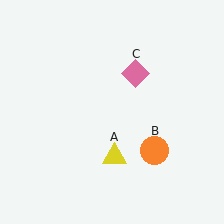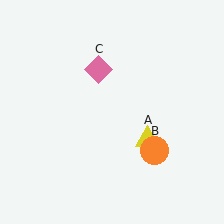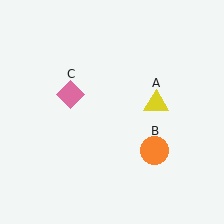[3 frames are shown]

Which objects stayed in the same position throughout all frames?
Orange circle (object B) remained stationary.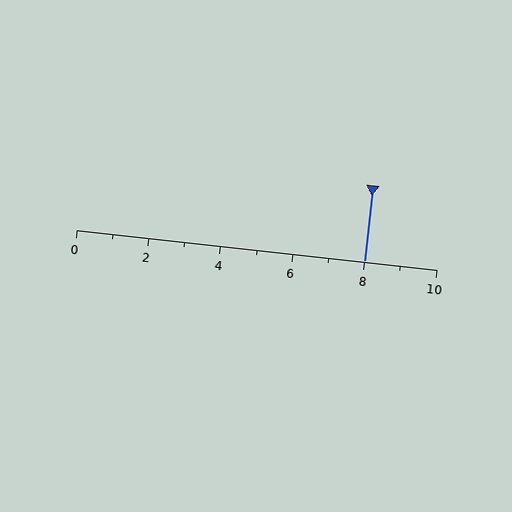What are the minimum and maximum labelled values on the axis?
The axis runs from 0 to 10.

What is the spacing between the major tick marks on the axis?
The major ticks are spaced 2 apart.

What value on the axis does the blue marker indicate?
The marker indicates approximately 8.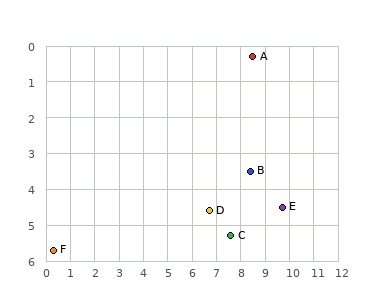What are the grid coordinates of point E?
Point E is at approximately (9.7, 4.5).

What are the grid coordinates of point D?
Point D is at approximately (6.7, 4.6).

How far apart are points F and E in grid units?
Points F and E are about 9.5 grid units apart.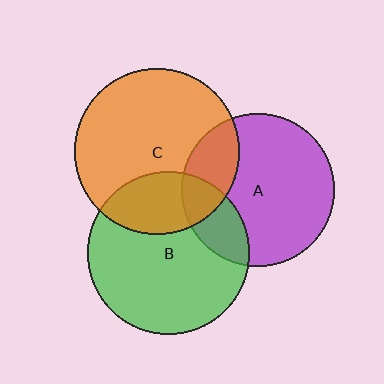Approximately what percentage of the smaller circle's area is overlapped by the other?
Approximately 25%.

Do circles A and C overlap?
Yes.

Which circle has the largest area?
Circle C (orange).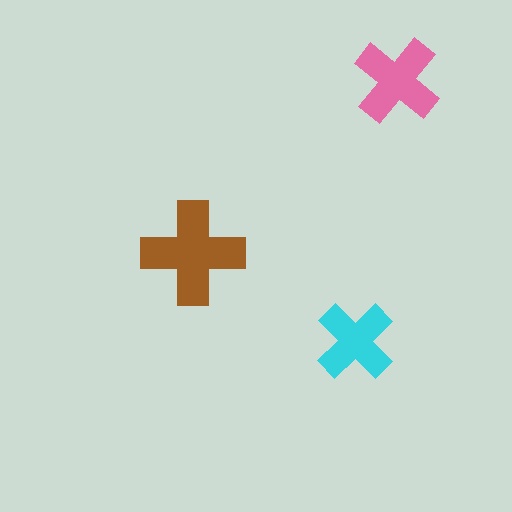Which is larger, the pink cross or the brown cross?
The brown one.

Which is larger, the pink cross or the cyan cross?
The pink one.